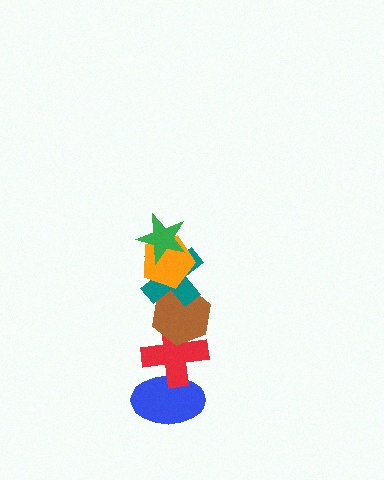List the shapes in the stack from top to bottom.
From top to bottom: the green star, the orange pentagon, the teal cross, the brown hexagon, the red cross, the blue ellipse.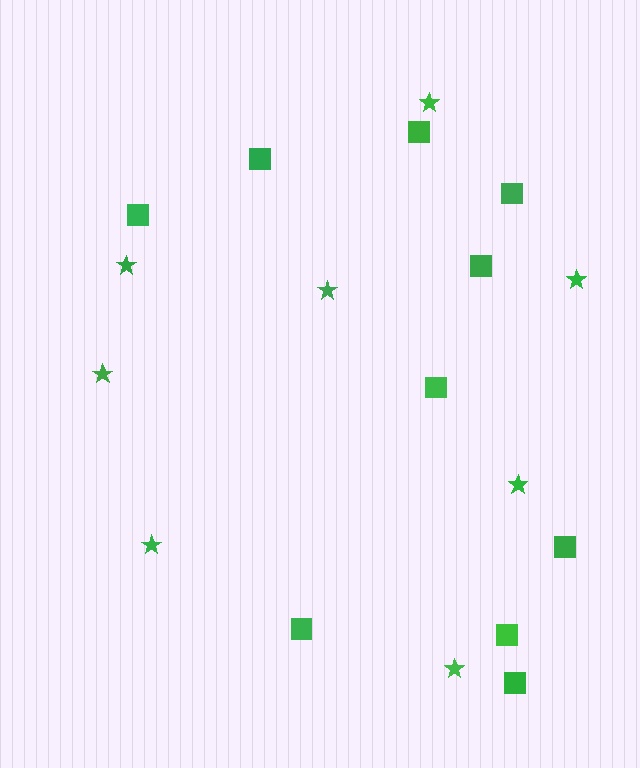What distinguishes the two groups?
There are 2 groups: one group of squares (10) and one group of stars (8).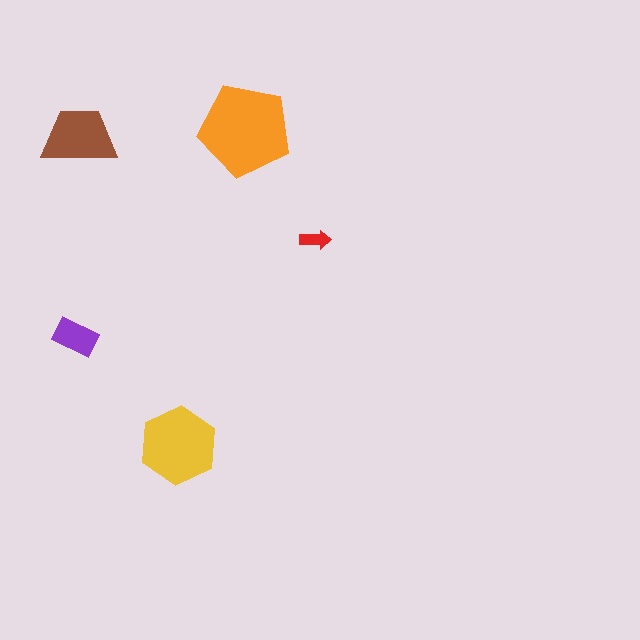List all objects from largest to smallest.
The orange pentagon, the yellow hexagon, the brown trapezoid, the purple rectangle, the red arrow.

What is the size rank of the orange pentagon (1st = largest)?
1st.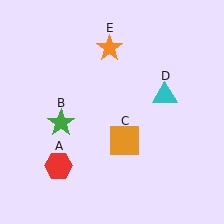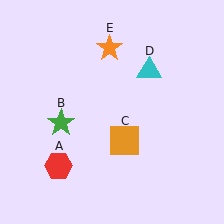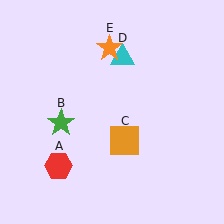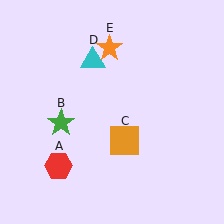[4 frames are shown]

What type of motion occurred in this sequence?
The cyan triangle (object D) rotated counterclockwise around the center of the scene.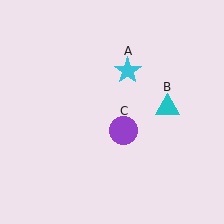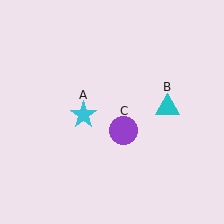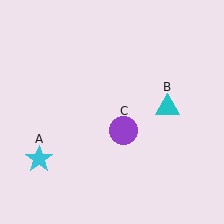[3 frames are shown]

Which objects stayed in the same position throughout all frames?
Cyan triangle (object B) and purple circle (object C) remained stationary.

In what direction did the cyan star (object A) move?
The cyan star (object A) moved down and to the left.